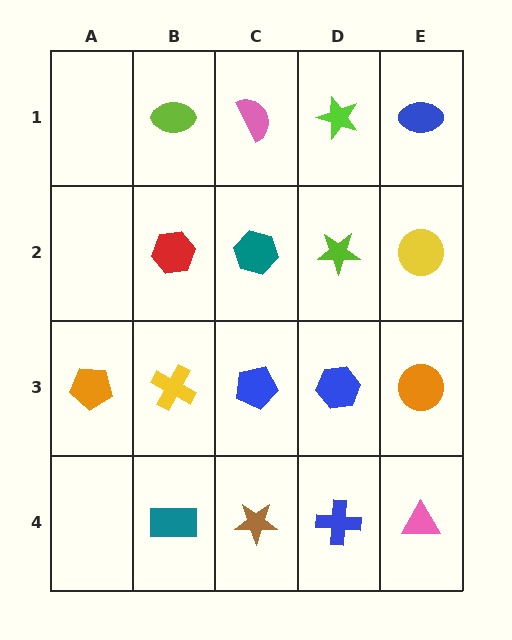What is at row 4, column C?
A brown star.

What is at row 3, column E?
An orange circle.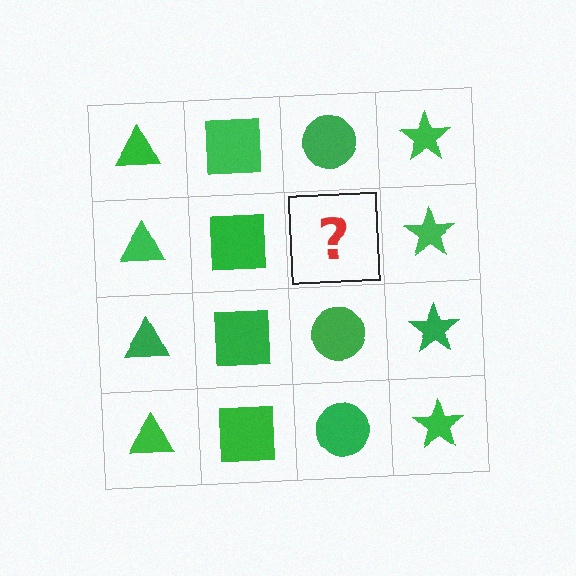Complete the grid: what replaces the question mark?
The question mark should be replaced with a green circle.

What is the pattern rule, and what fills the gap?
The rule is that each column has a consistent shape. The gap should be filled with a green circle.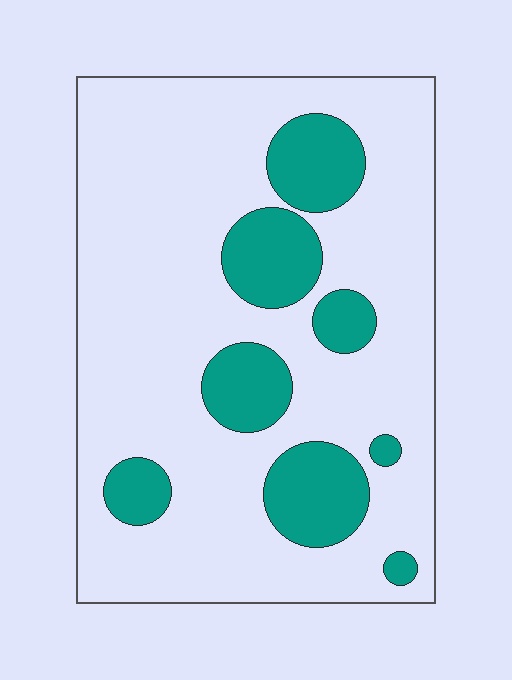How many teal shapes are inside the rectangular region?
8.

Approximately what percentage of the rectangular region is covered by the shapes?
Approximately 20%.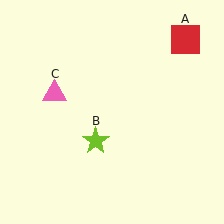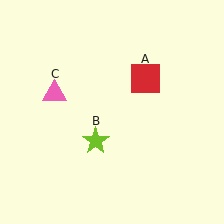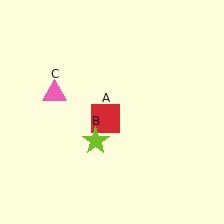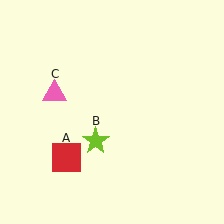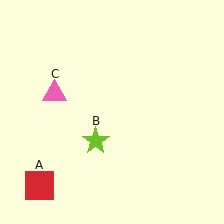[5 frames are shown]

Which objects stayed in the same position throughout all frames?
Lime star (object B) and pink triangle (object C) remained stationary.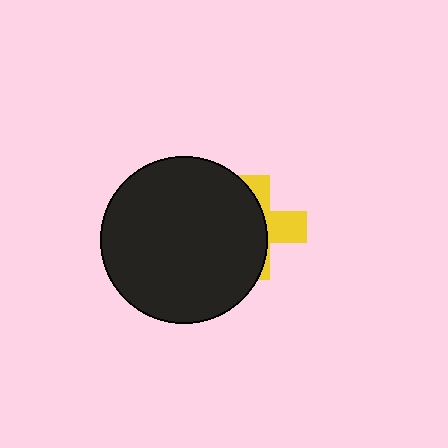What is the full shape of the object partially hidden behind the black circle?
The partially hidden object is a yellow cross.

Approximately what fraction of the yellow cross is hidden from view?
Roughly 63% of the yellow cross is hidden behind the black circle.